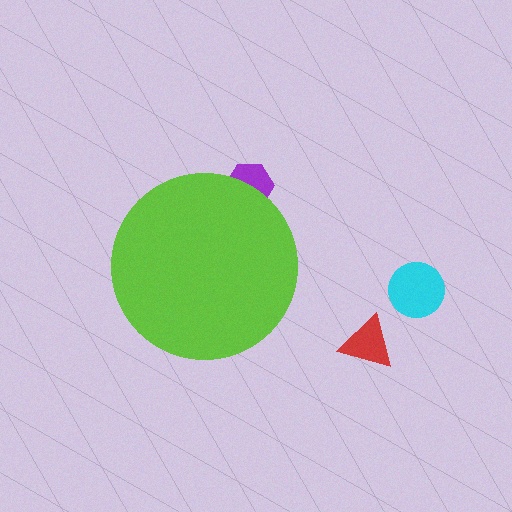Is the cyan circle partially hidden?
No, the cyan circle is fully visible.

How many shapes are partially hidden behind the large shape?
1 shape is partially hidden.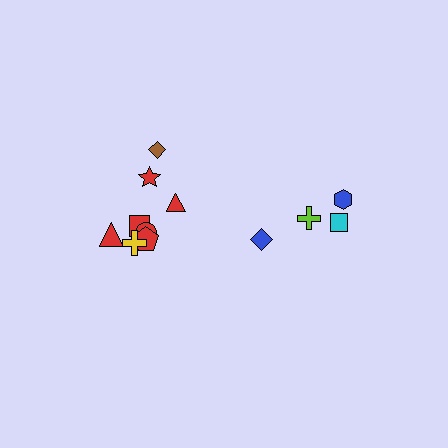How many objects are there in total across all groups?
There are 12 objects.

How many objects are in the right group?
There are 4 objects.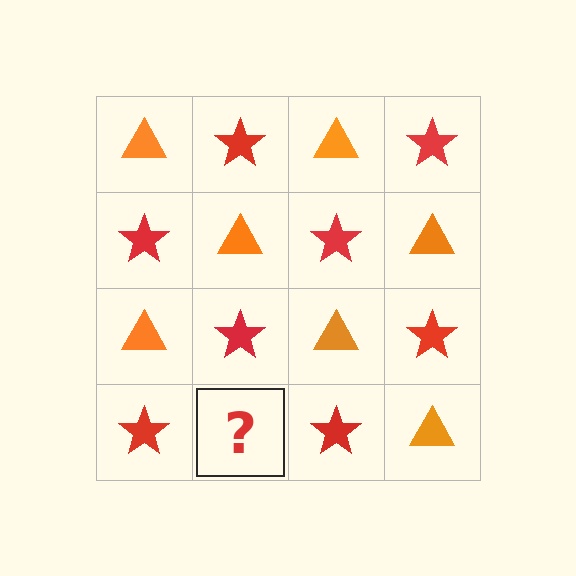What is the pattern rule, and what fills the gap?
The rule is that it alternates orange triangle and red star in a checkerboard pattern. The gap should be filled with an orange triangle.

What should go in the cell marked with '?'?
The missing cell should contain an orange triangle.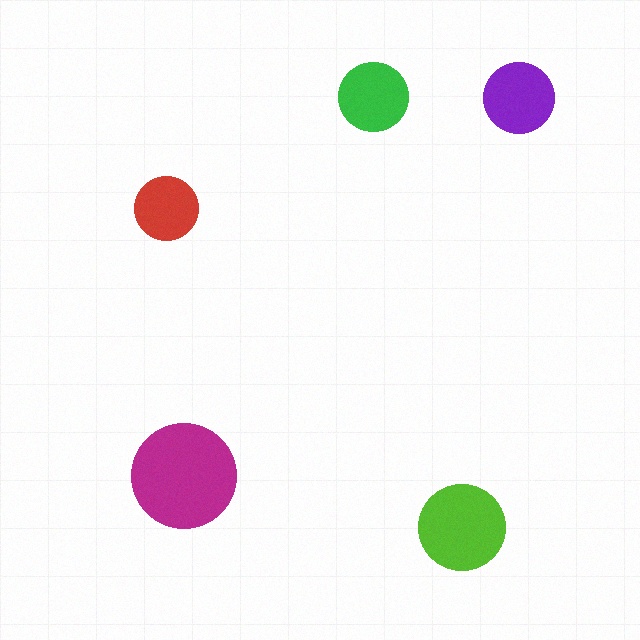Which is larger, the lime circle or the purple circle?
The lime one.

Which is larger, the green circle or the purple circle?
The purple one.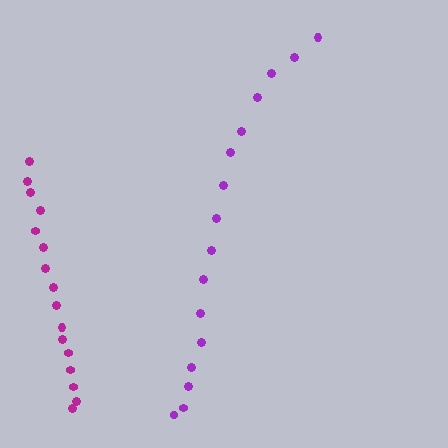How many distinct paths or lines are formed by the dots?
There are 2 distinct paths.